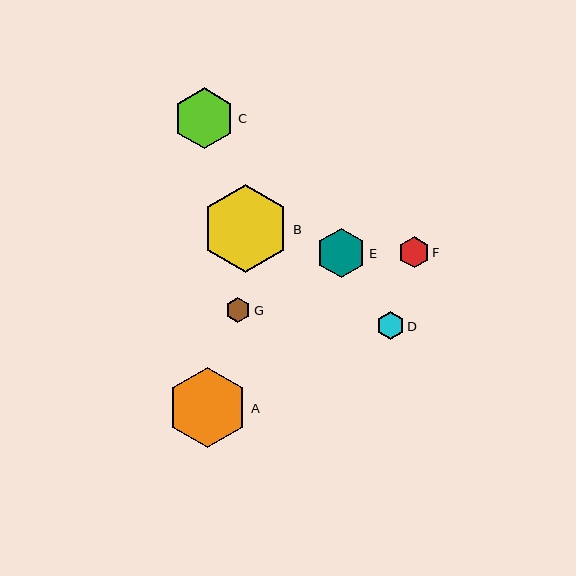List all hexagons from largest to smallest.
From largest to smallest: B, A, C, E, F, D, G.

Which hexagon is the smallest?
Hexagon G is the smallest with a size of approximately 25 pixels.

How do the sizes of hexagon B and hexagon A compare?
Hexagon B and hexagon A are approximately the same size.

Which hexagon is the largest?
Hexagon B is the largest with a size of approximately 88 pixels.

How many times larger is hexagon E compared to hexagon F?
Hexagon E is approximately 1.6 times the size of hexagon F.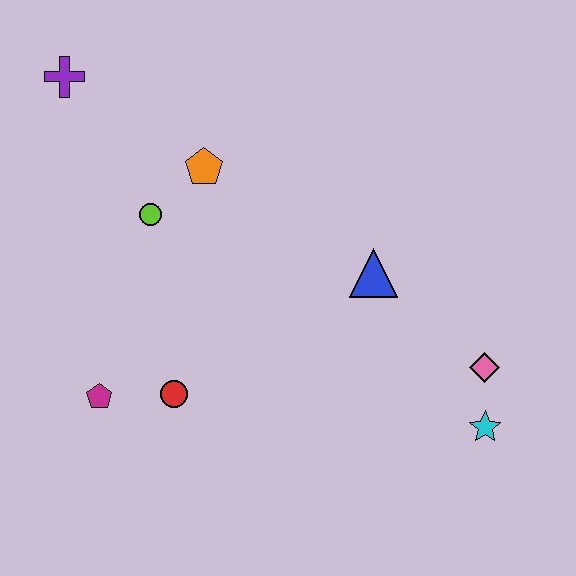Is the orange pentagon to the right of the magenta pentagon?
Yes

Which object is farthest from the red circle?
The purple cross is farthest from the red circle.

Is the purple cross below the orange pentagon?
No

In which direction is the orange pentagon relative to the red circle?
The orange pentagon is above the red circle.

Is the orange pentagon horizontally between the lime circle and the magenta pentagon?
No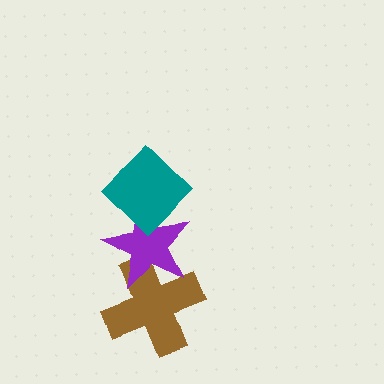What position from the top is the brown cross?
The brown cross is 3rd from the top.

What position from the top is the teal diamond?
The teal diamond is 1st from the top.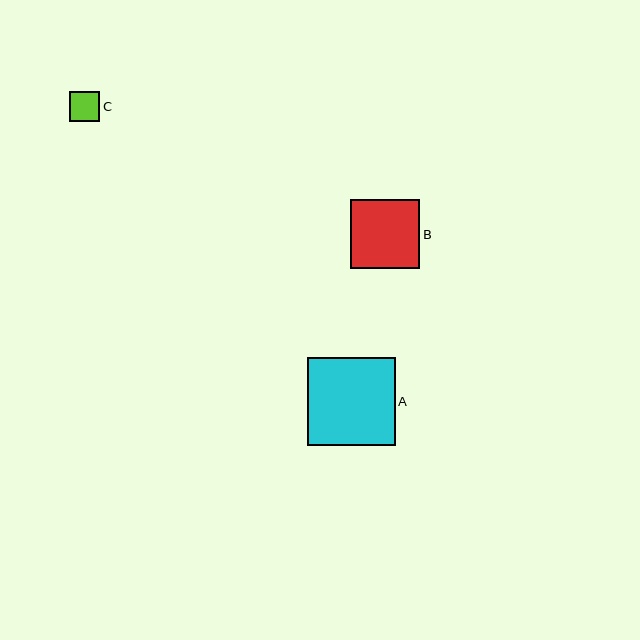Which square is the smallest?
Square C is the smallest with a size of approximately 30 pixels.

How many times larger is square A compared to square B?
Square A is approximately 1.3 times the size of square B.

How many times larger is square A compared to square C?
Square A is approximately 2.9 times the size of square C.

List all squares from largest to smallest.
From largest to smallest: A, B, C.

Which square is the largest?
Square A is the largest with a size of approximately 88 pixels.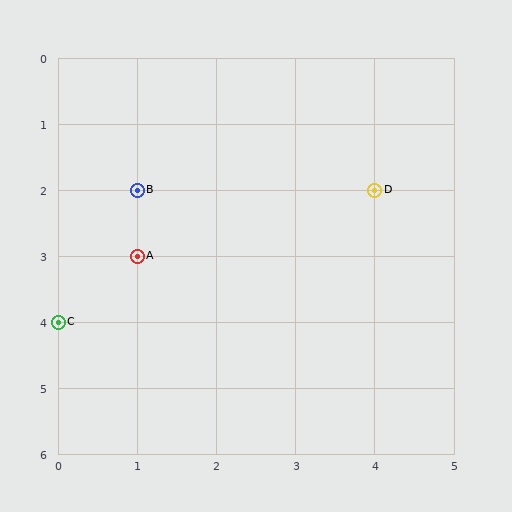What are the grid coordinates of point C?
Point C is at grid coordinates (0, 4).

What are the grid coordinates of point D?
Point D is at grid coordinates (4, 2).